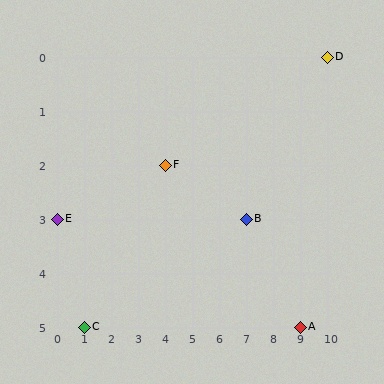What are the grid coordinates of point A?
Point A is at grid coordinates (9, 5).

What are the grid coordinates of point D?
Point D is at grid coordinates (10, 0).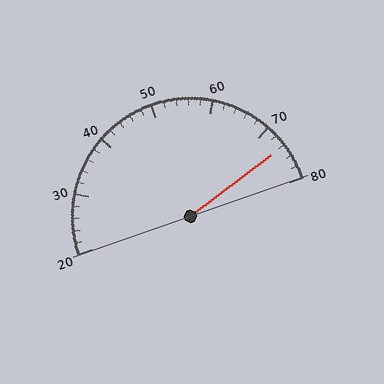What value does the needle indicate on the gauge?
The needle indicates approximately 74.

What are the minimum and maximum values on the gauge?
The gauge ranges from 20 to 80.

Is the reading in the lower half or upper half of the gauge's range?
The reading is in the upper half of the range (20 to 80).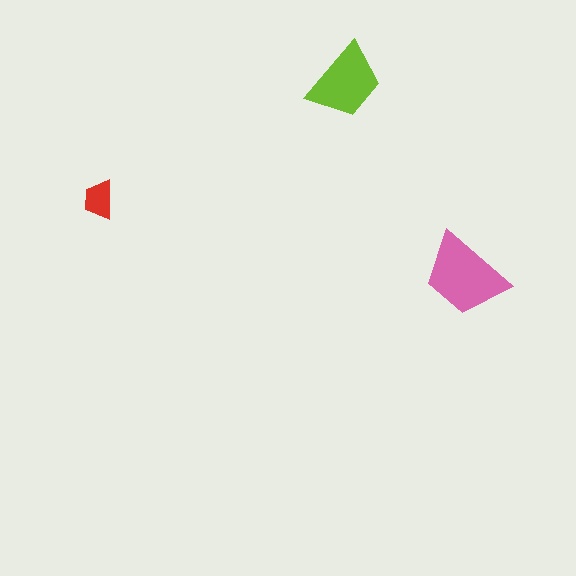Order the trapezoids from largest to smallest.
the pink one, the lime one, the red one.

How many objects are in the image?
There are 3 objects in the image.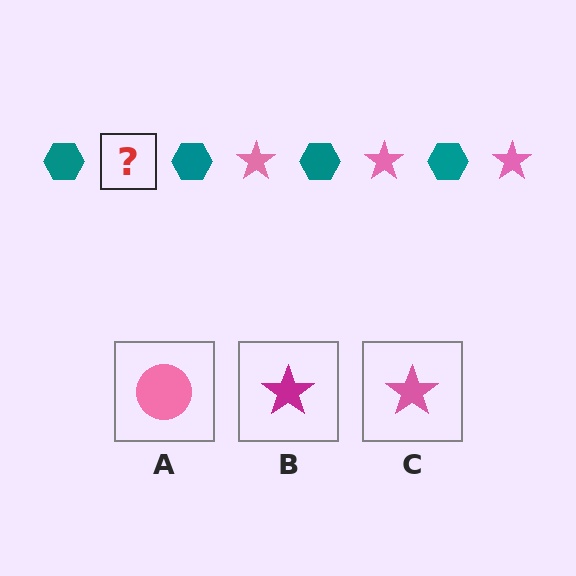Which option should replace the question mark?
Option C.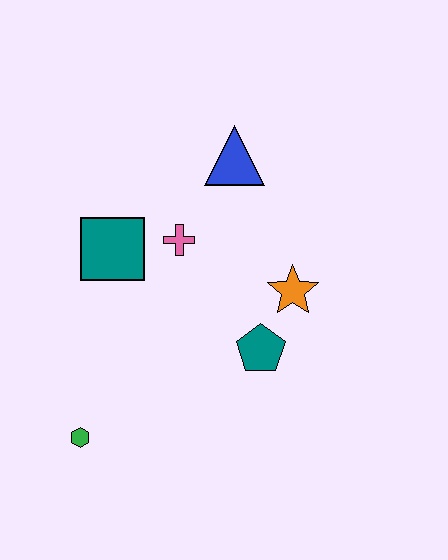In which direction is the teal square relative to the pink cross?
The teal square is to the left of the pink cross.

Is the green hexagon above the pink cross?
No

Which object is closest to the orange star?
The teal pentagon is closest to the orange star.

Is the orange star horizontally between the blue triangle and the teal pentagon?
No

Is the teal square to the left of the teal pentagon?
Yes